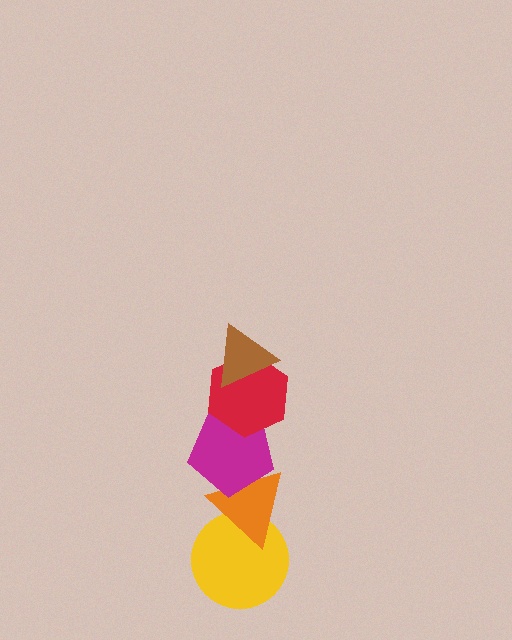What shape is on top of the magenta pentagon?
The red hexagon is on top of the magenta pentagon.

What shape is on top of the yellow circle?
The orange triangle is on top of the yellow circle.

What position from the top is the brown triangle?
The brown triangle is 1st from the top.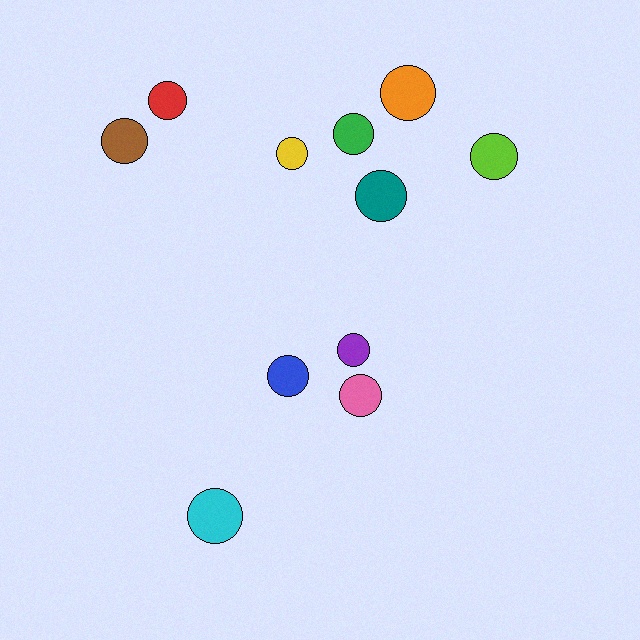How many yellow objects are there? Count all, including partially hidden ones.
There is 1 yellow object.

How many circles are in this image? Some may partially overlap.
There are 11 circles.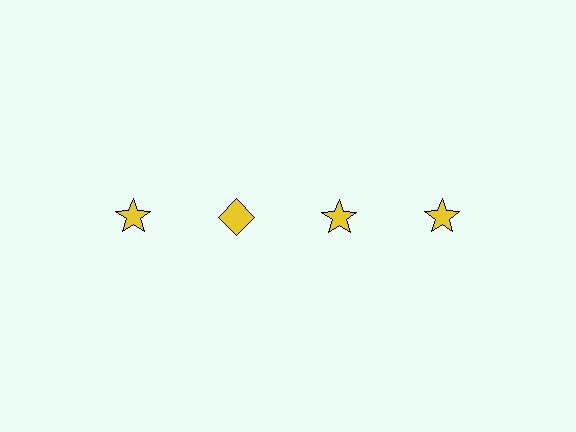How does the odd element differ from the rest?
It has a different shape: diamond instead of star.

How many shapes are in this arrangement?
There are 4 shapes arranged in a grid pattern.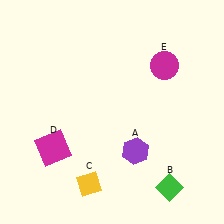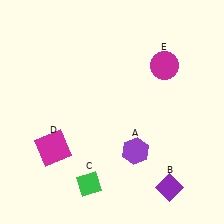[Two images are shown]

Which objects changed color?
B changed from green to purple. C changed from yellow to green.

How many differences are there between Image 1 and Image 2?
There are 2 differences between the two images.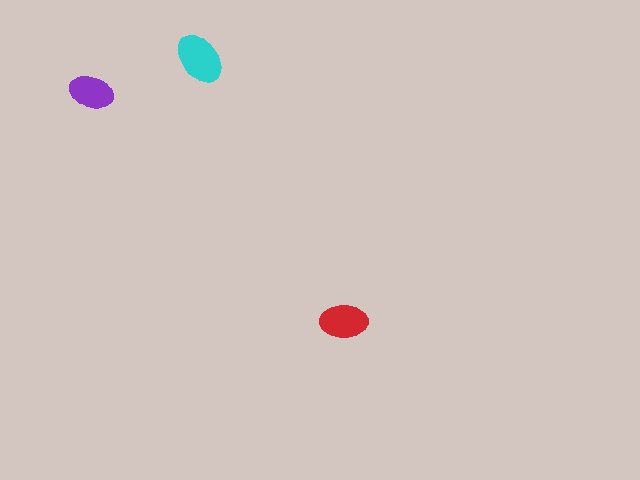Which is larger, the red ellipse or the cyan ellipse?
The cyan one.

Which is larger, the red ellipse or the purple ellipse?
The red one.